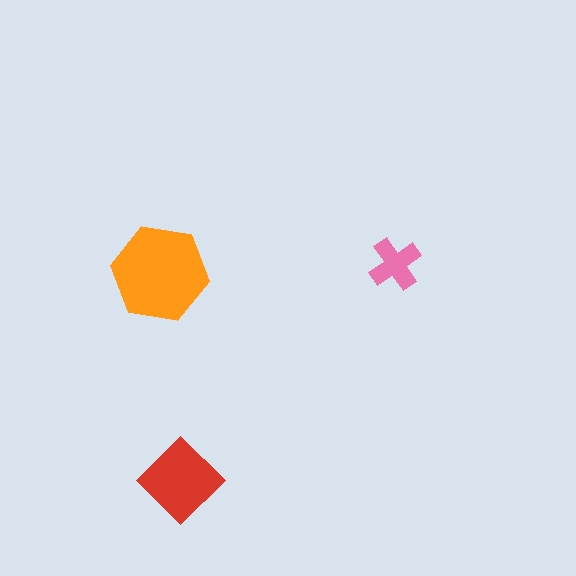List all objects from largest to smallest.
The orange hexagon, the red diamond, the pink cross.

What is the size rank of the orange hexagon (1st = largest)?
1st.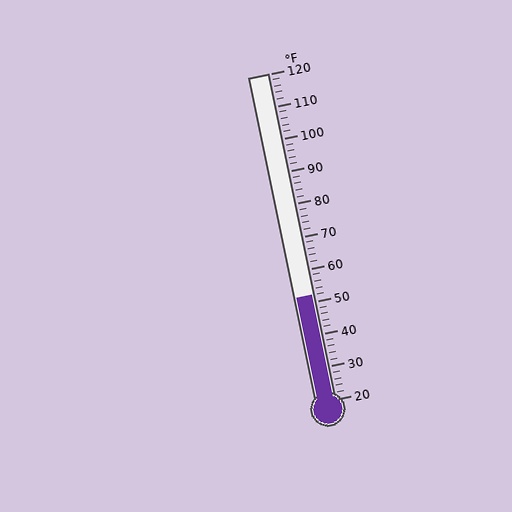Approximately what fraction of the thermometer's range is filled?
The thermometer is filled to approximately 30% of its range.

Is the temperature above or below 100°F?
The temperature is below 100°F.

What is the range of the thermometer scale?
The thermometer scale ranges from 20°F to 120°F.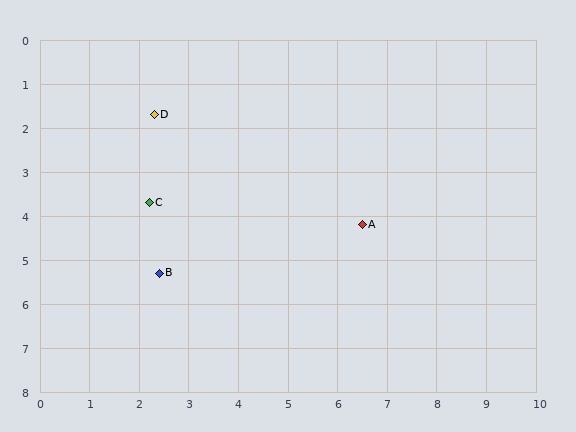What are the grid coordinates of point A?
Point A is at approximately (6.5, 4.2).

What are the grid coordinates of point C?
Point C is at approximately (2.2, 3.7).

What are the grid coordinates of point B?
Point B is at approximately (2.4, 5.3).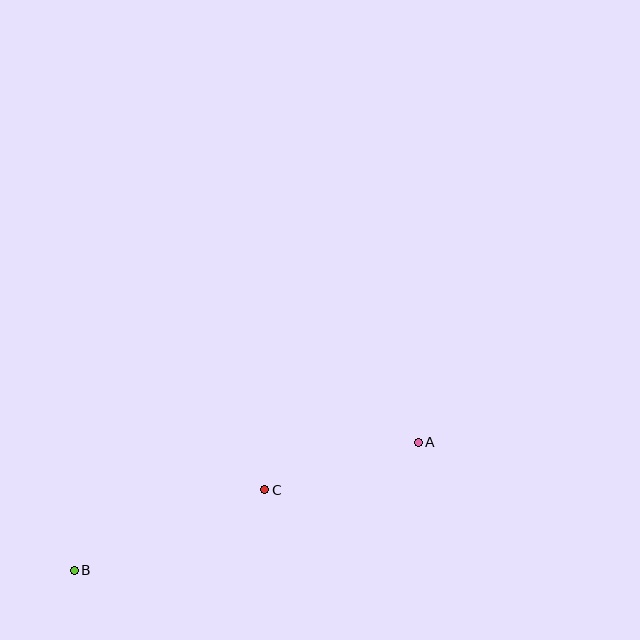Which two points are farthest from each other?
Points A and B are farthest from each other.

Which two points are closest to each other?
Points A and C are closest to each other.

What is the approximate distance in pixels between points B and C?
The distance between B and C is approximately 207 pixels.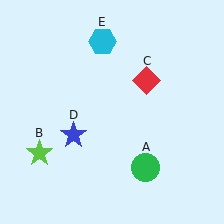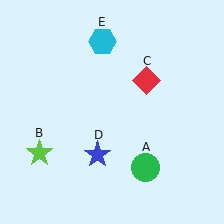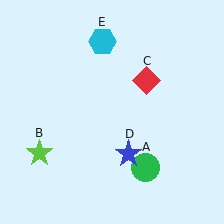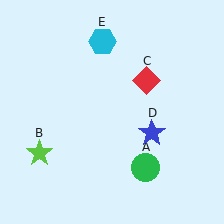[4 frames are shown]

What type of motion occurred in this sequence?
The blue star (object D) rotated counterclockwise around the center of the scene.